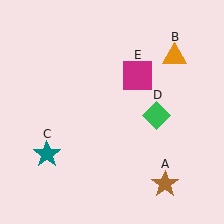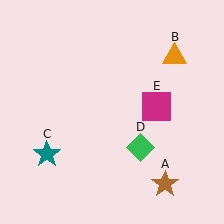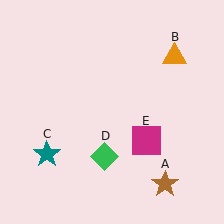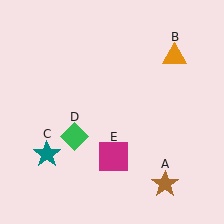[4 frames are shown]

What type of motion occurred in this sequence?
The green diamond (object D), magenta square (object E) rotated clockwise around the center of the scene.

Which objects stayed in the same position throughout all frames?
Brown star (object A) and orange triangle (object B) and teal star (object C) remained stationary.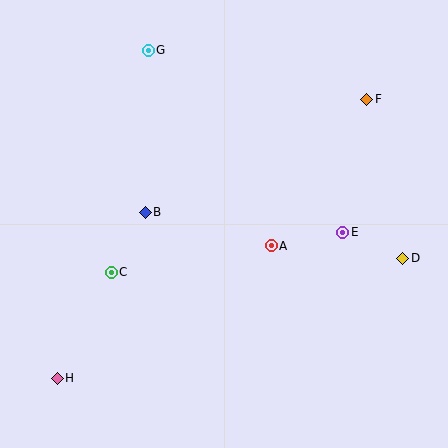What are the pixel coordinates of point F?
Point F is at (367, 99).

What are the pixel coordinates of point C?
Point C is at (111, 272).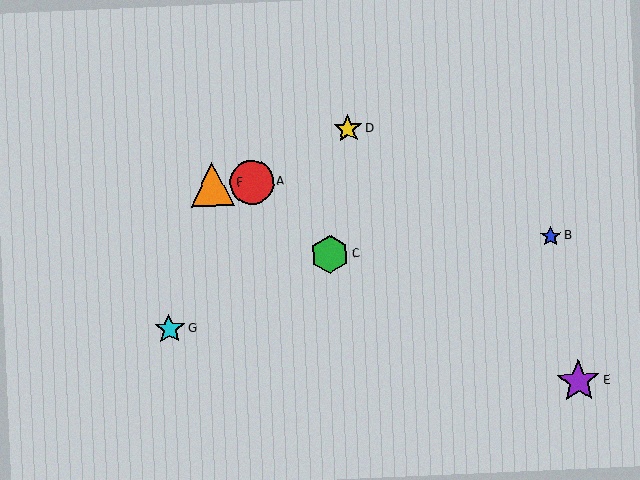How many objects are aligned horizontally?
2 objects (A, F) are aligned horizontally.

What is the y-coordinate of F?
Object F is at y≈184.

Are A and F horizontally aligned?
Yes, both are at y≈182.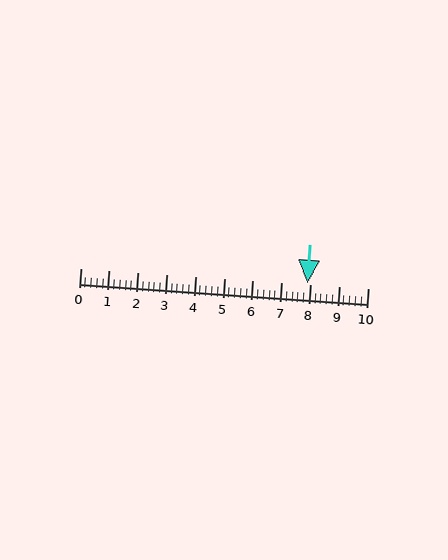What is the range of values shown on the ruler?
The ruler shows values from 0 to 10.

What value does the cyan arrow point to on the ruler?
The cyan arrow points to approximately 7.9.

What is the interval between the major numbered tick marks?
The major tick marks are spaced 1 units apart.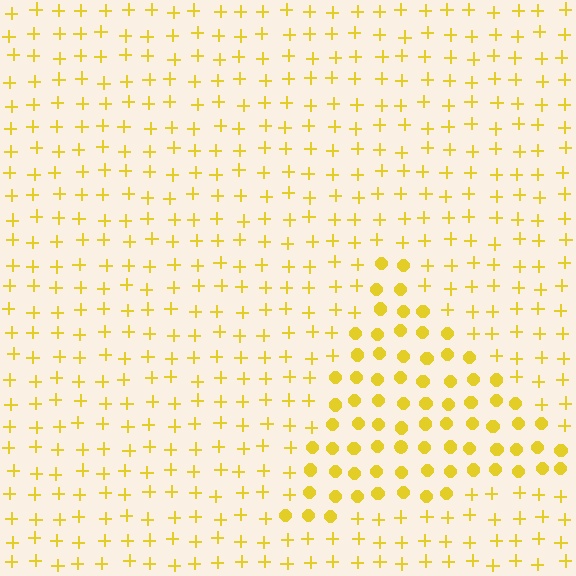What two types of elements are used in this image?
The image uses circles inside the triangle region and plus signs outside it.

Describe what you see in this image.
The image is filled with small yellow elements arranged in a uniform grid. A triangle-shaped region contains circles, while the surrounding area contains plus signs. The boundary is defined purely by the change in element shape.